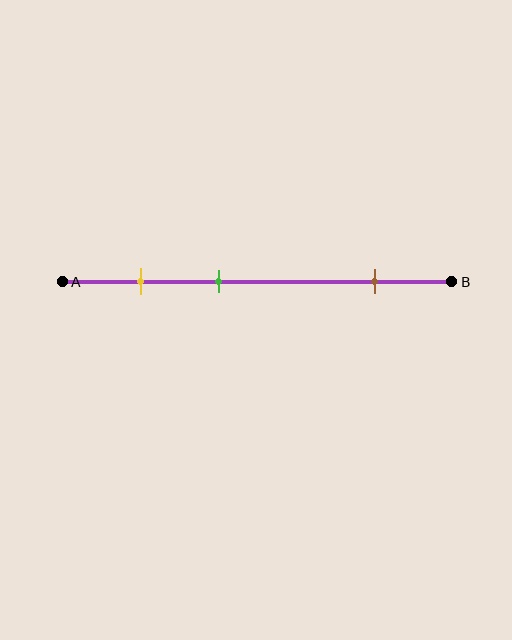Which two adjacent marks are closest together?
The yellow and green marks are the closest adjacent pair.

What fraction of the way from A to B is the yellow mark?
The yellow mark is approximately 20% (0.2) of the way from A to B.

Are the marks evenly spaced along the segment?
No, the marks are not evenly spaced.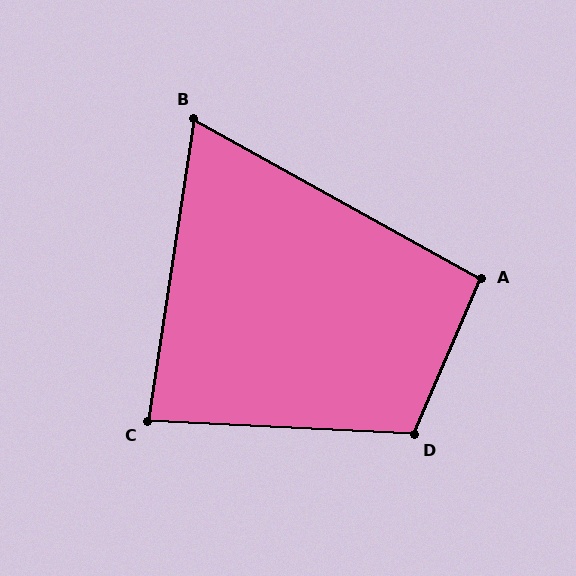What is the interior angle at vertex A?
Approximately 96 degrees (obtuse).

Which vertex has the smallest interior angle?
B, at approximately 70 degrees.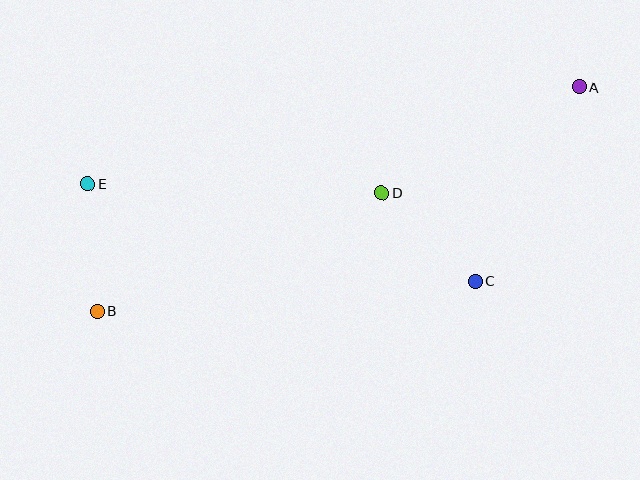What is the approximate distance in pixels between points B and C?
The distance between B and C is approximately 379 pixels.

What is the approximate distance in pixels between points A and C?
The distance between A and C is approximately 220 pixels.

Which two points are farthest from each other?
Points A and B are farthest from each other.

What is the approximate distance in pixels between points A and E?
The distance between A and E is approximately 500 pixels.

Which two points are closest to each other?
Points B and E are closest to each other.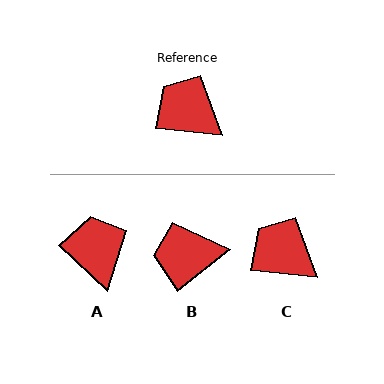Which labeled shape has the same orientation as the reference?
C.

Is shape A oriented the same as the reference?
No, it is off by about 37 degrees.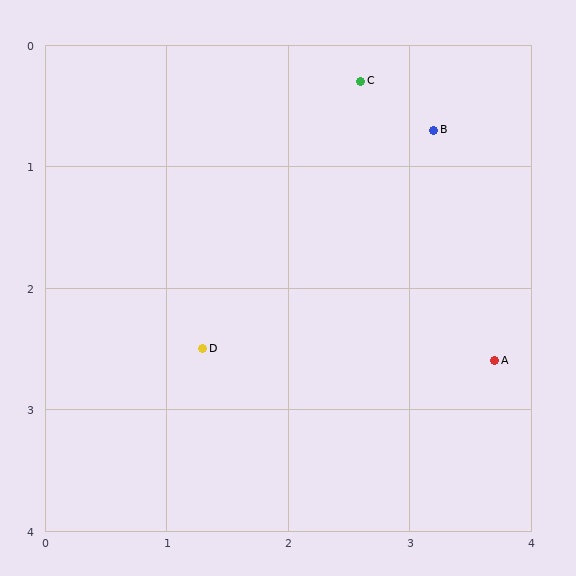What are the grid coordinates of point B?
Point B is at approximately (3.2, 0.7).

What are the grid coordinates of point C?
Point C is at approximately (2.6, 0.3).